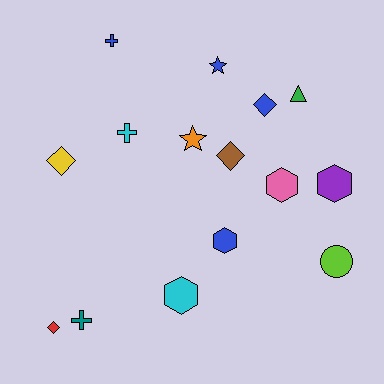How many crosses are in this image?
There are 3 crosses.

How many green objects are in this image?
There is 1 green object.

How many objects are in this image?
There are 15 objects.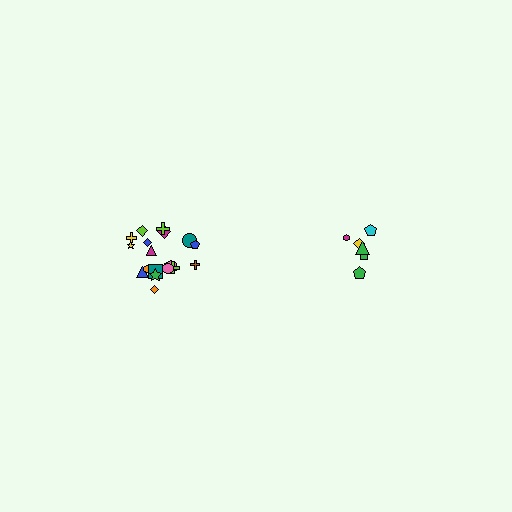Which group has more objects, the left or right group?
The left group.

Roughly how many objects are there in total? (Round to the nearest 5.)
Roughly 25 objects in total.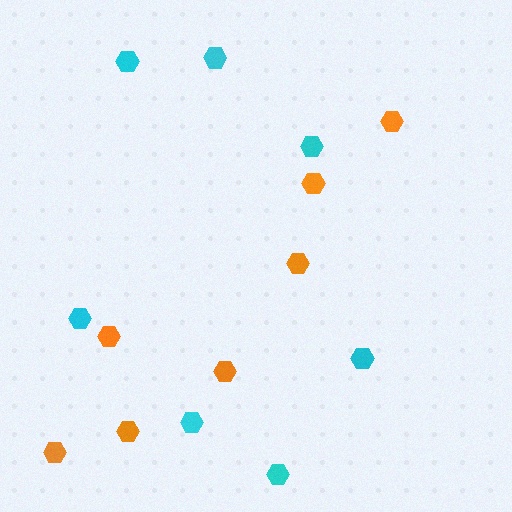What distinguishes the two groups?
There are 2 groups: one group of orange hexagons (7) and one group of cyan hexagons (7).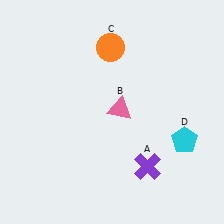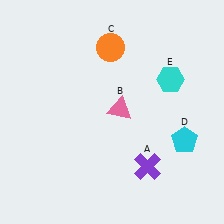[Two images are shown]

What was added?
A cyan hexagon (E) was added in Image 2.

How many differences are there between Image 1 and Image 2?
There is 1 difference between the two images.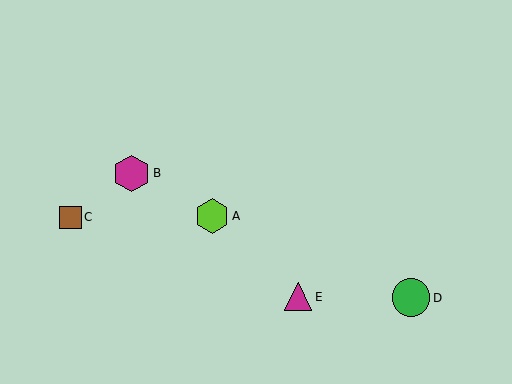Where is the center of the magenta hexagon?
The center of the magenta hexagon is at (131, 173).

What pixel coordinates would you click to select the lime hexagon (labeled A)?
Click at (212, 216) to select the lime hexagon A.